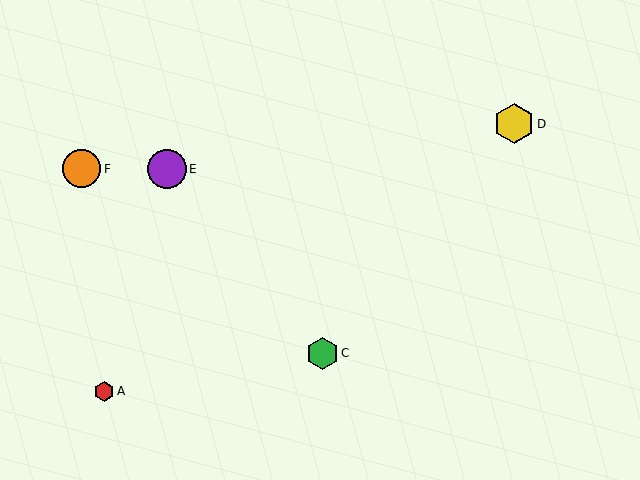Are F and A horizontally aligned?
No, F is at y≈169 and A is at y≈391.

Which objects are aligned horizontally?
Objects B, E, F are aligned horizontally.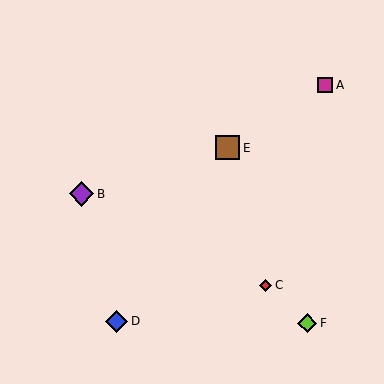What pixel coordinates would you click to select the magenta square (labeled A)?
Click at (325, 85) to select the magenta square A.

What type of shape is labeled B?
Shape B is a purple diamond.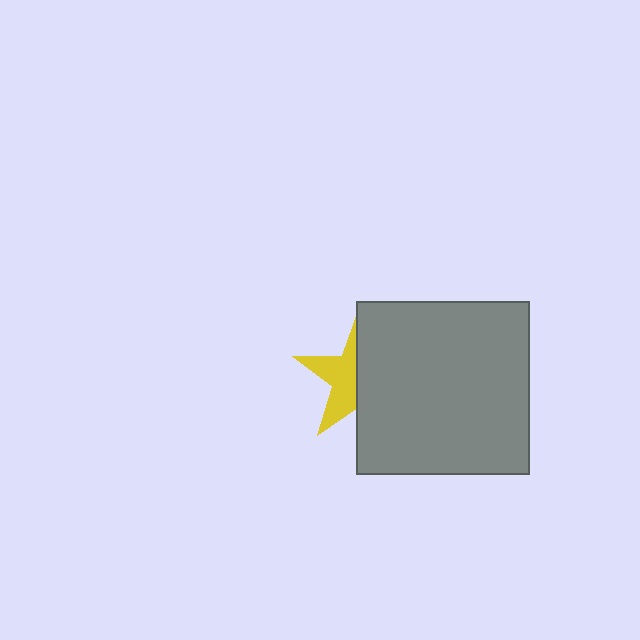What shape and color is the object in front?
The object in front is a gray square.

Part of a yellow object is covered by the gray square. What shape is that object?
It is a star.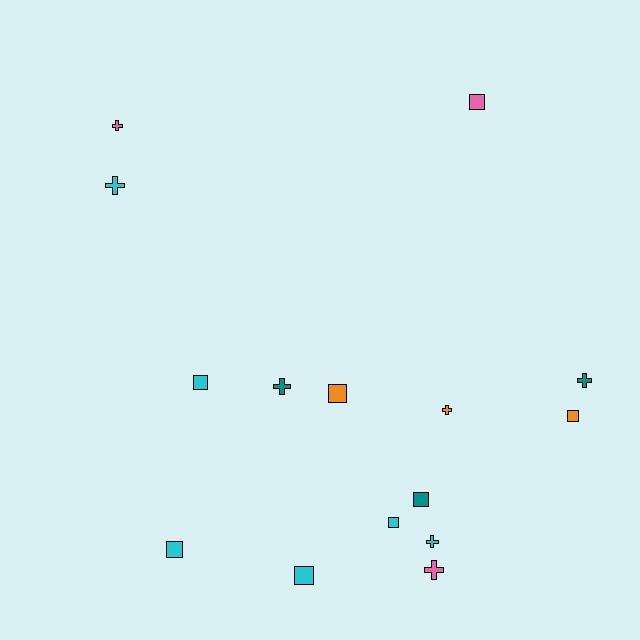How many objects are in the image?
There are 15 objects.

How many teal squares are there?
There is 1 teal square.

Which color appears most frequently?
Cyan, with 6 objects.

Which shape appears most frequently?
Square, with 8 objects.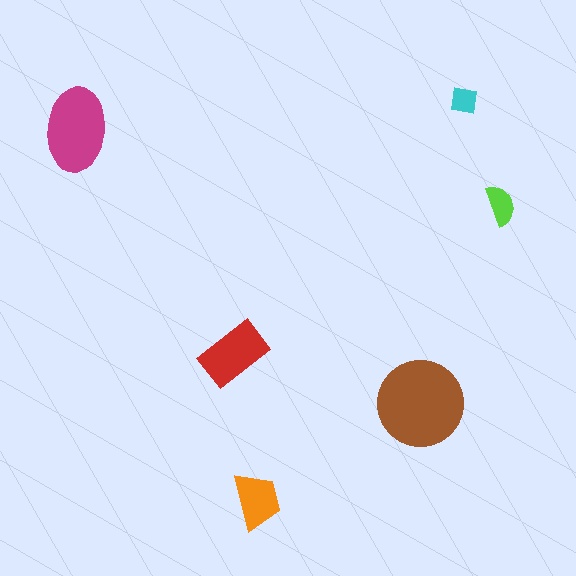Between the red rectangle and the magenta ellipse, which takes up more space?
The magenta ellipse.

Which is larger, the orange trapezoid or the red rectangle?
The red rectangle.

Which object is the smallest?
The cyan square.